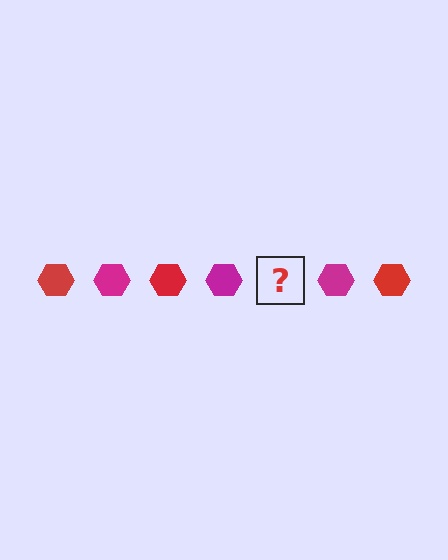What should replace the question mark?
The question mark should be replaced with a red hexagon.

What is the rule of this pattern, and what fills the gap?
The rule is that the pattern cycles through red, magenta hexagons. The gap should be filled with a red hexagon.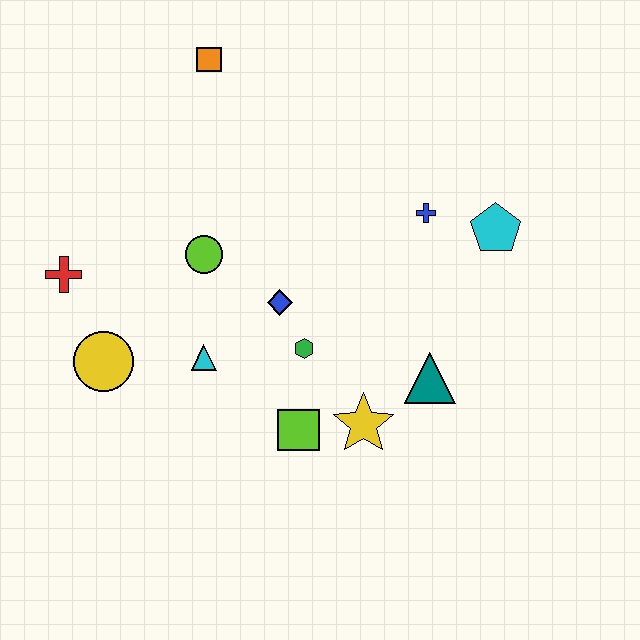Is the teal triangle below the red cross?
Yes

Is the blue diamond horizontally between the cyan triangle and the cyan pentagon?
Yes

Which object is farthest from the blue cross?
The red cross is farthest from the blue cross.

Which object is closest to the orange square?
The lime circle is closest to the orange square.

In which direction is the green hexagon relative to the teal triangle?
The green hexagon is to the left of the teal triangle.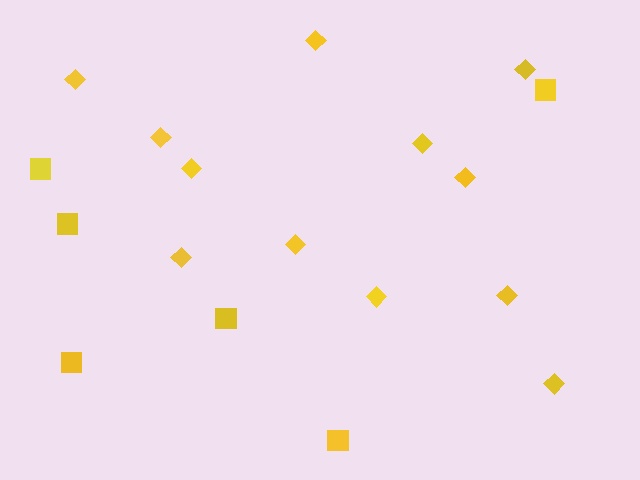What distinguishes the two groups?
There are 2 groups: one group of diamonds (12) and one group of squares (6).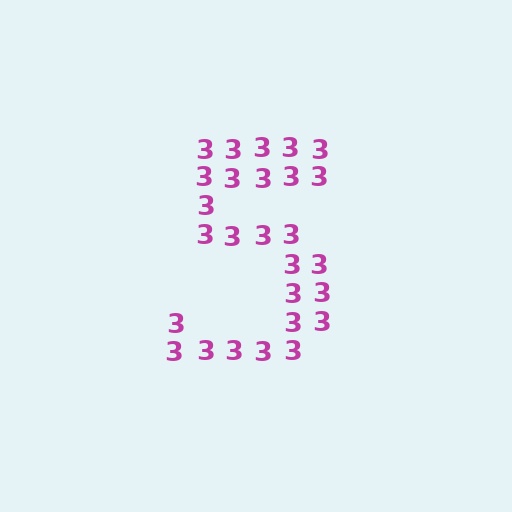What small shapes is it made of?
It is made of small digit 3's.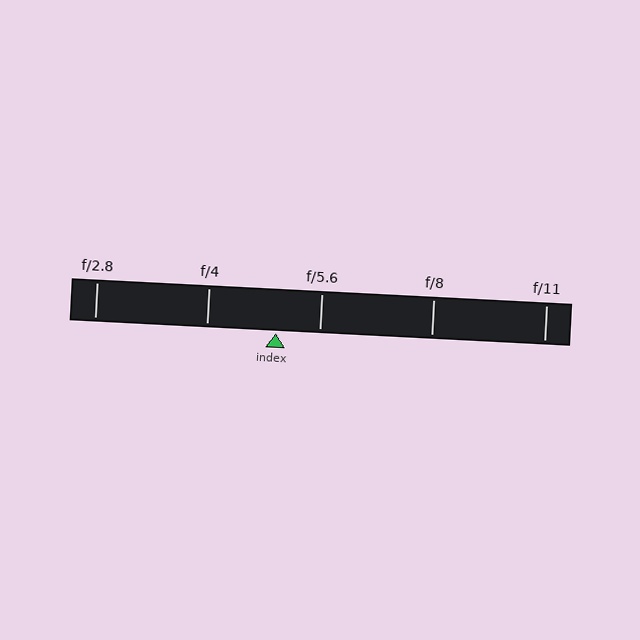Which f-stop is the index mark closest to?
The index mark is closest to f/5.6.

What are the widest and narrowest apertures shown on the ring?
The widest aperture shown is f/2.8 and the narrowest is f/11.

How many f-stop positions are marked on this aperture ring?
There are 5 f-stop positions marked.